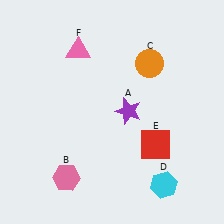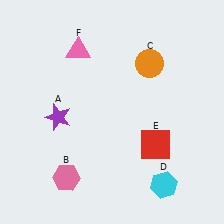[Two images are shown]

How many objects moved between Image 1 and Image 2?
1 object moved between the two images.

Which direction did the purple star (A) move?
The purple star (A) moved left.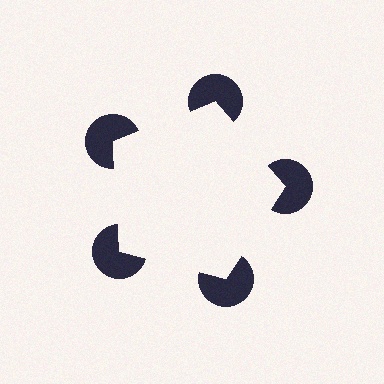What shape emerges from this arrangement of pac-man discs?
An illusory pentagon — its edges are inferred from the aligned wedge cuts in the pac-man discs, not physically drawn.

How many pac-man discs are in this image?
There are 5 — one at each vertex of the illusory pentagon.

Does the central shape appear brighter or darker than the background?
It typically appears slightly brighter than the background, even though no actual brightness change is drawn.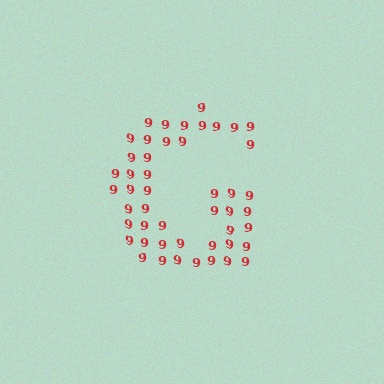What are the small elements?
The small elements are digit 9's.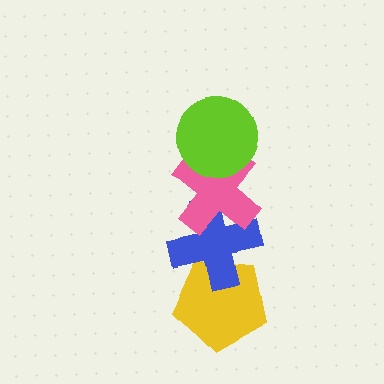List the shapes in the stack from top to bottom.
From top to bottom: the lime circle, the pink cross, the blue cross, the yellow pentagon.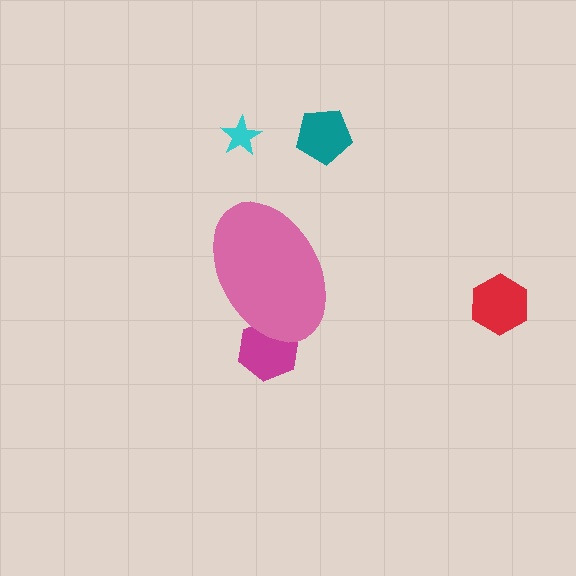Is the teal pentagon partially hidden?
No, the teal pentagon is fully visible.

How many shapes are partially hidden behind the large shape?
1 shape is partially hidden.